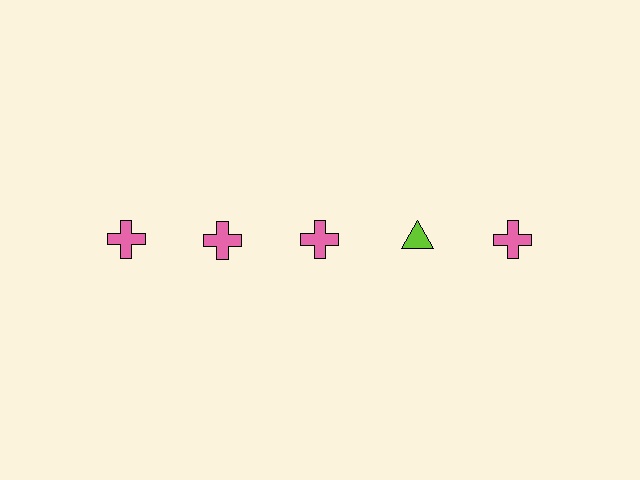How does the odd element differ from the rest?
It differs in both color (lime instead of pink) and shape (triangle instead of cross).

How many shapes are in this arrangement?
There are 5 shapes arranged in a grid pattern.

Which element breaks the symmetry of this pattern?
The lime triangle in the top row, second from right column breaks the symmetry. All other shapes are pink crosses.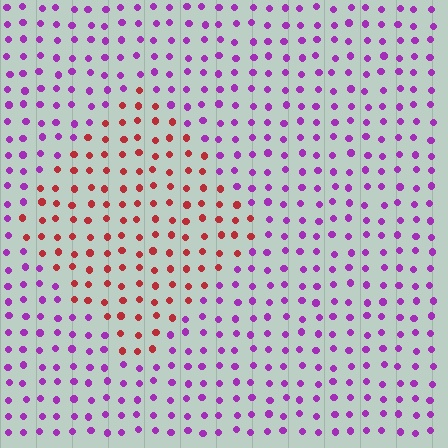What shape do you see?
I see a diamond.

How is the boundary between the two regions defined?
The boundary is defined purely by a slight shift in hue (about 64 degrees). Spacing, size, and orientation are identical on both sides.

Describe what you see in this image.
The image is filled with small purple elements in a uniform arrangement. A diamond-shaped region is visible where the elements are tinted to a slightly different hue, forming a subtle color boundary.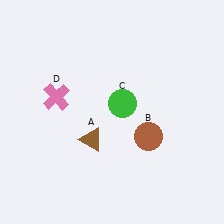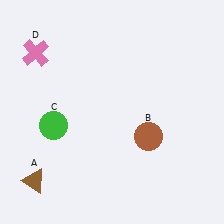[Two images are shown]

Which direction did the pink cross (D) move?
The pink cross (D) moved up.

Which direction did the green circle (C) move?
The green circle (C) moved left.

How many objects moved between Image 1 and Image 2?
3 objects moved between the two images.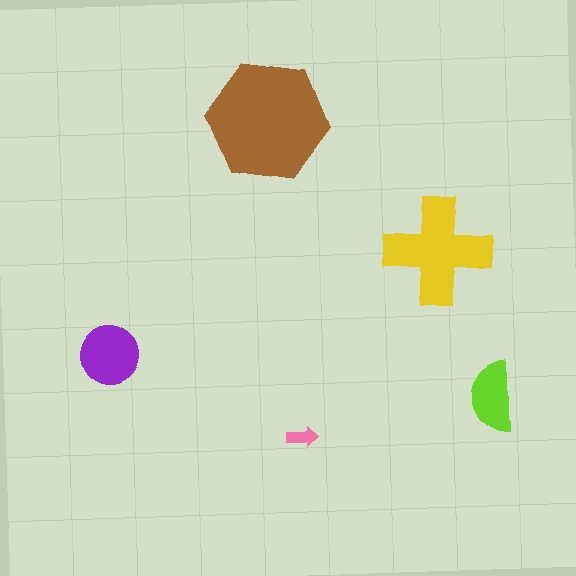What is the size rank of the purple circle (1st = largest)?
3rd.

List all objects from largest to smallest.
The brown hexagon, the yellow cross, the purple circle, the lime semicircle, the pink arrow.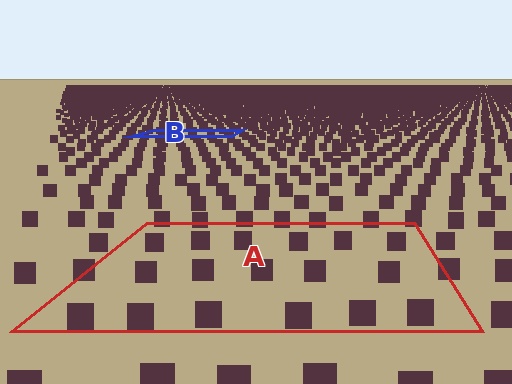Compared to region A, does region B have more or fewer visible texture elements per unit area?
Region B has more texture elements per unit area — they are packed more densely because it is farther away.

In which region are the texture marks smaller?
The texture marks are smaller in region B, because it is farther away.